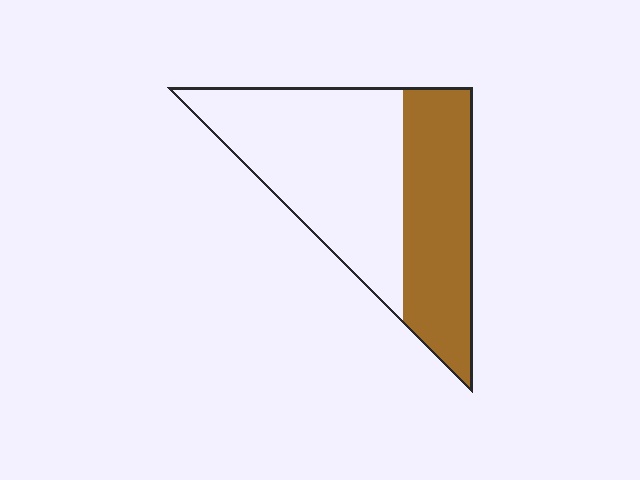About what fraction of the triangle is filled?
About two fifths (2/5).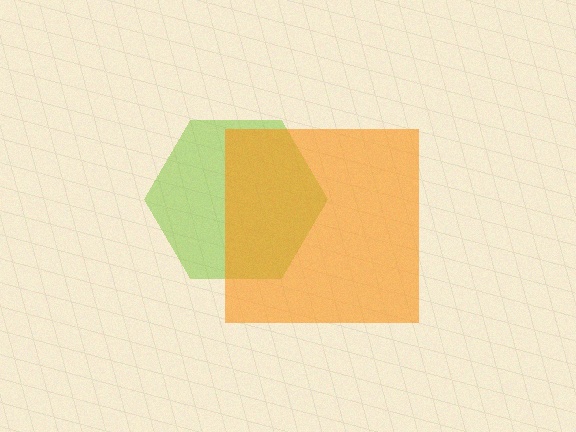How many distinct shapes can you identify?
There are 2 distinct shapes: a lime hexagon, an orange square.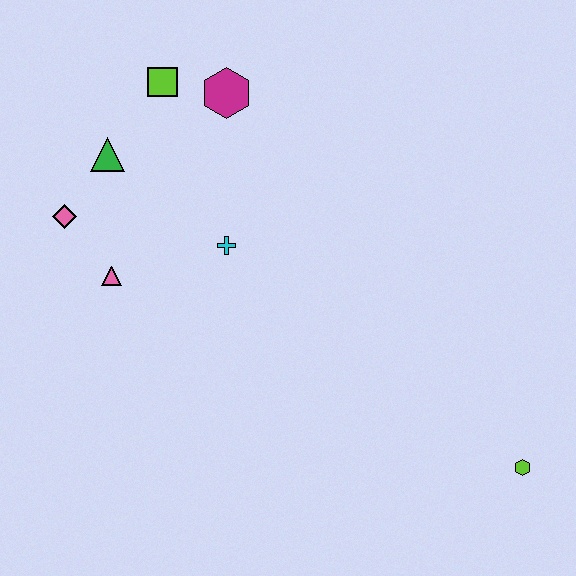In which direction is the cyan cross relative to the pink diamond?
The cyan cross is to the right of the pink diamond.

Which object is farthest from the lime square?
The lime hexagon is farthest from the lime square.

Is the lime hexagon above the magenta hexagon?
No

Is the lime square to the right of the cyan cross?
No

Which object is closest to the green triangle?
The pink diamond is closest to the green triangle.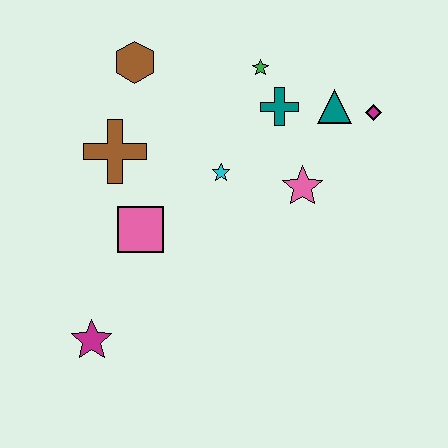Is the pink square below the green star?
Yes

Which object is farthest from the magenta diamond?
The magenta star is farthest from the magenta diamond.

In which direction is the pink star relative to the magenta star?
The pink star is to the right of the magenta star.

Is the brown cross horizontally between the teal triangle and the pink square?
No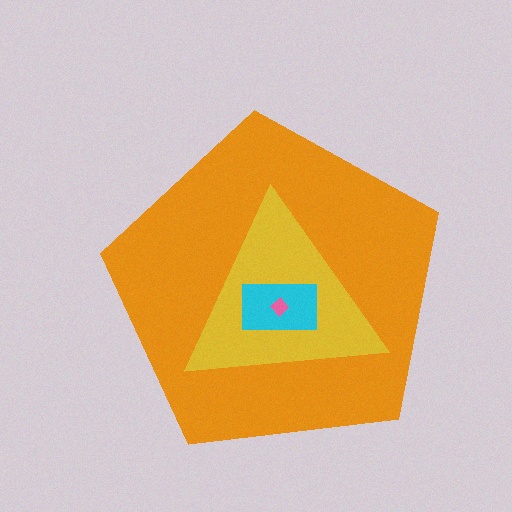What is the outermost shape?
The orange pentagon.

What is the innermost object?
The pink diamond.